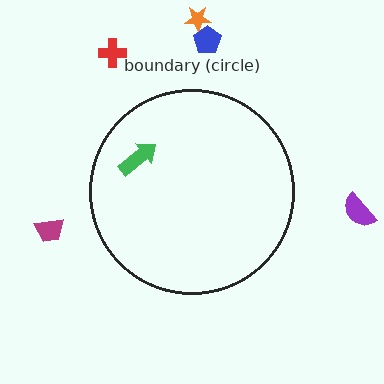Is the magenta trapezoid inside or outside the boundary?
Outside.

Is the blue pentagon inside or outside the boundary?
Outside.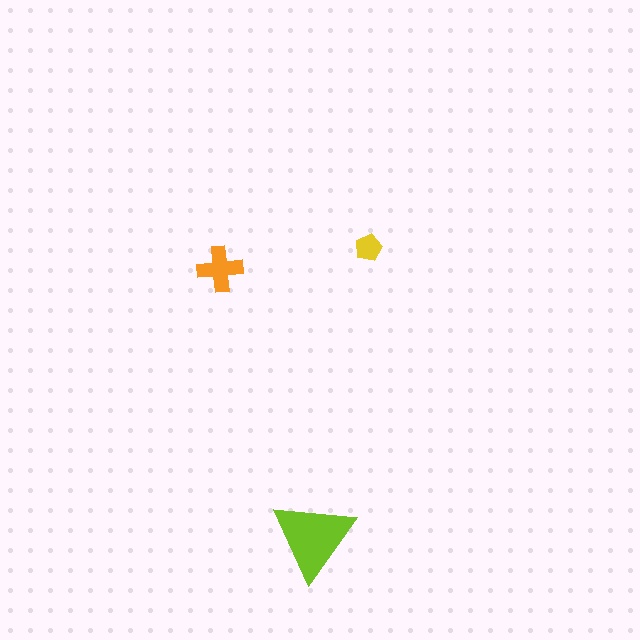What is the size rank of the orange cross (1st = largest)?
2nd.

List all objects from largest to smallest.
The lime triangle, the orange cross, the yellow pentagon.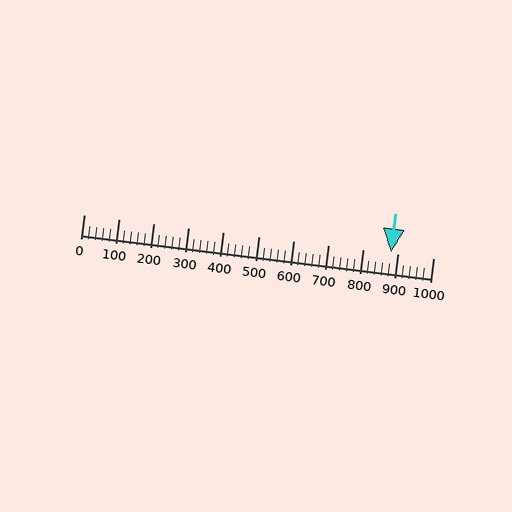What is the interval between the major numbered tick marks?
The major tick marks are spaced 100 units apart.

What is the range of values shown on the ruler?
The ruler shows values from 0 to 1000.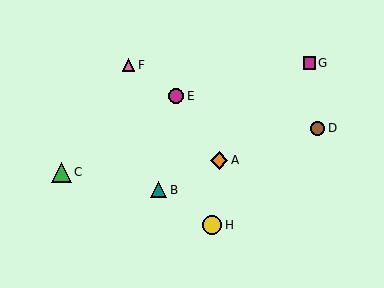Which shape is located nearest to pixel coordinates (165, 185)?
The teal triangle (labeled B) at (159, 190) is nearest to that location.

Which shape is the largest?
The green triangle (labeled C) is the largest.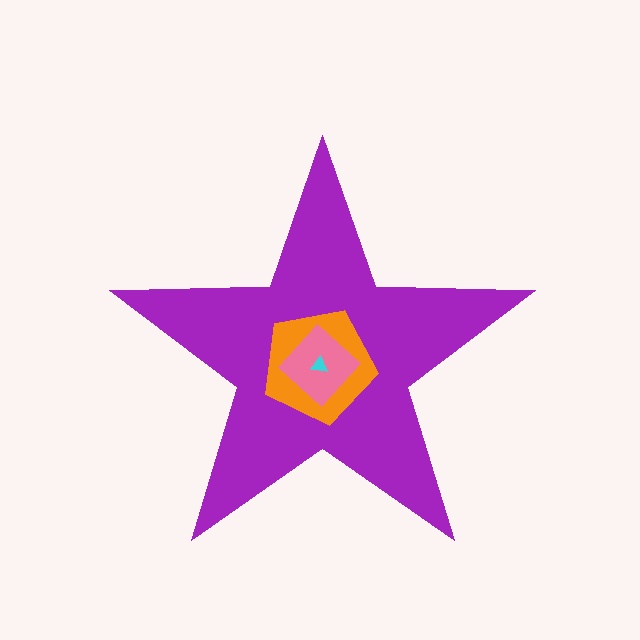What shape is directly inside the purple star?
The orange pentagon.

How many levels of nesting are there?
4.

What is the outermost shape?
The purple star.